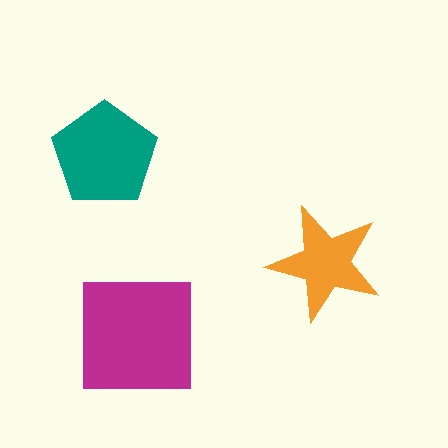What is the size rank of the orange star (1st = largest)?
3rd.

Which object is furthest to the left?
The teal pentagon is leftmost.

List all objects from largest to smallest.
The magenta square, the teal pentagon, the orange star.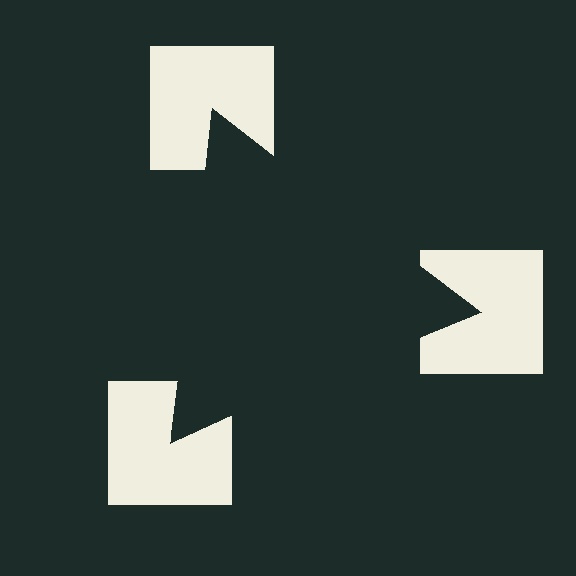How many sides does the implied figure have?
3 sides.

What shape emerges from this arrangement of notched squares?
An illusory triangle — its edges are inferred from the aligned wedge cuts in the notched squares, not physically drawn.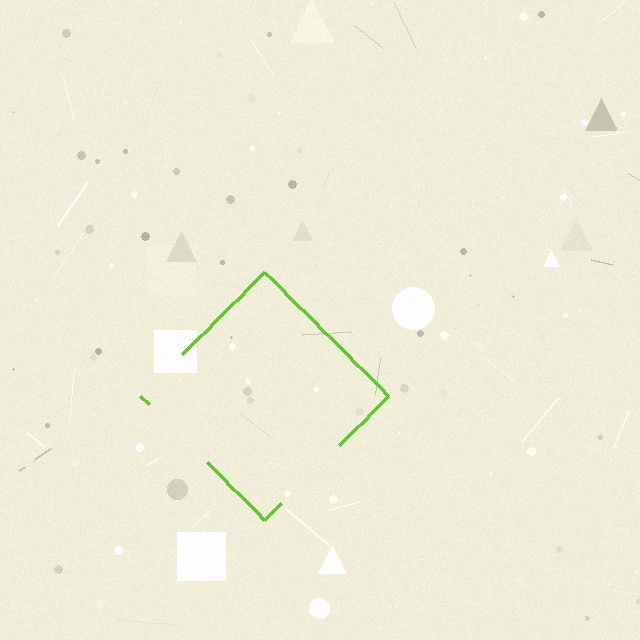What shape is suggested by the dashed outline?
The dashed outline suggests a diamond.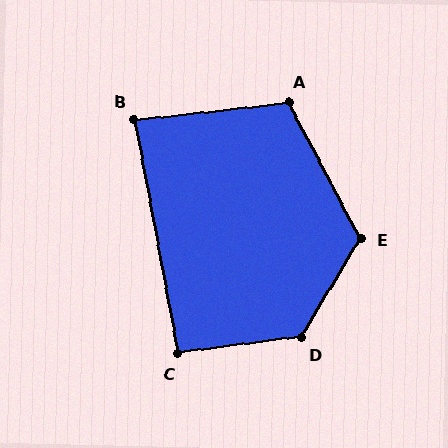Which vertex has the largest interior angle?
D, at approximately 128 degrees.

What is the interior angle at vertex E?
Approximately 121 degrees (obtuse).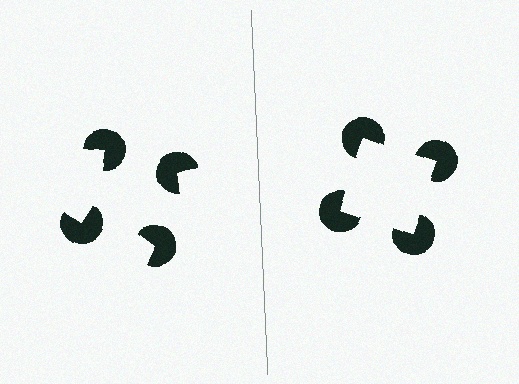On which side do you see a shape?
An illusory square appears on the right side. On the left side the wedge cuts are rotated, so no coherent shape forms.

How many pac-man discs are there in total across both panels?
8 — 4 on each side.